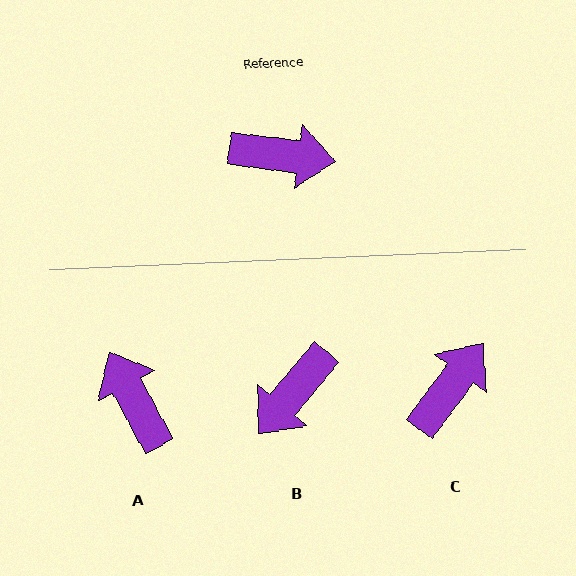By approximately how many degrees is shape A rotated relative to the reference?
Approximately 125 degrees counter-clockwise.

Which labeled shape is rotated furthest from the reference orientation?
A, about 125 degrees away.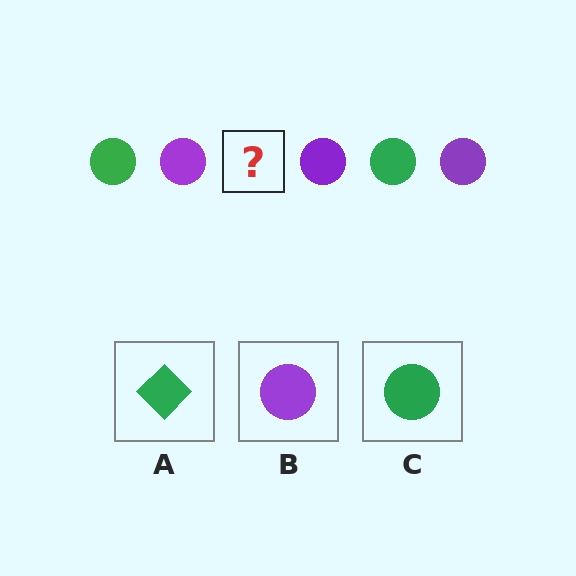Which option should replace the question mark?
Option C.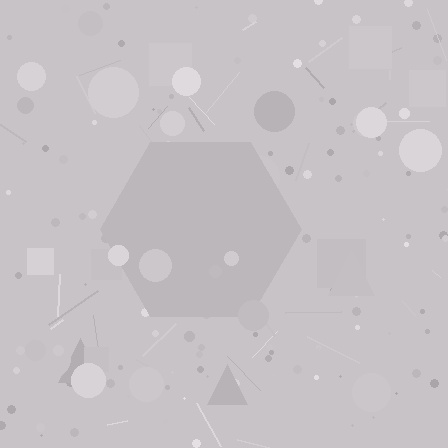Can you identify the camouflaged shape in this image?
The camouflaged shape is a hexagon.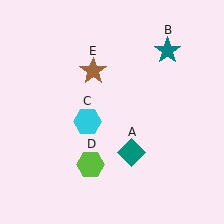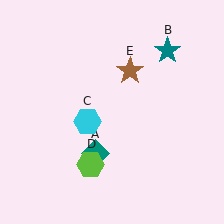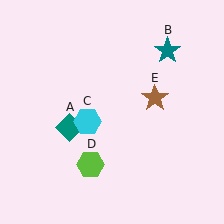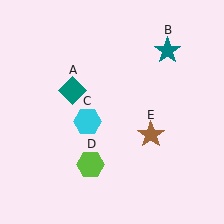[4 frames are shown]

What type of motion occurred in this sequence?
The teal diamond (object A), brown star (object E) rotated clockwise around the center of the scene.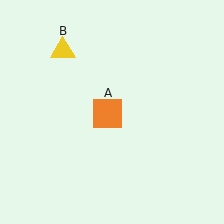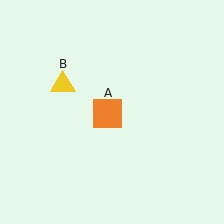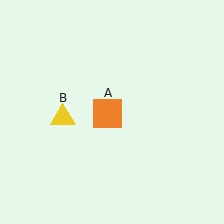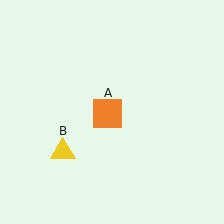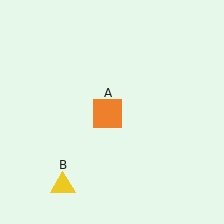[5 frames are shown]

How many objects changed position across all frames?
1 object changed position: yellow triangle (object B).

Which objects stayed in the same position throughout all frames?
Orange square (object A) remained stationary.